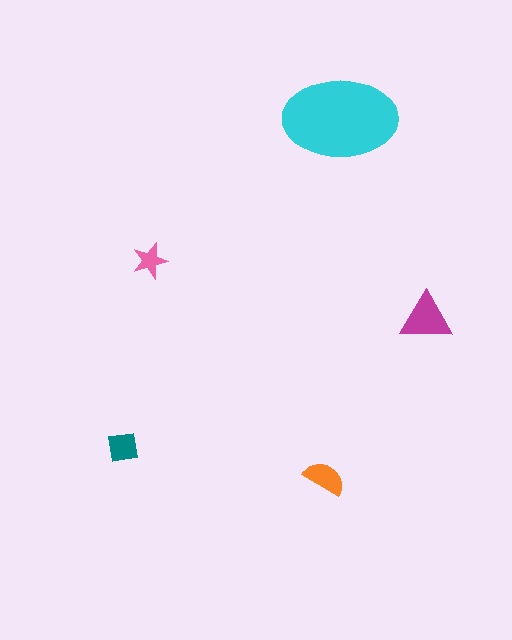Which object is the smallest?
The pink star.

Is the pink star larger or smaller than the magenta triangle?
Smaller.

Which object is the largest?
The cyan ellipse.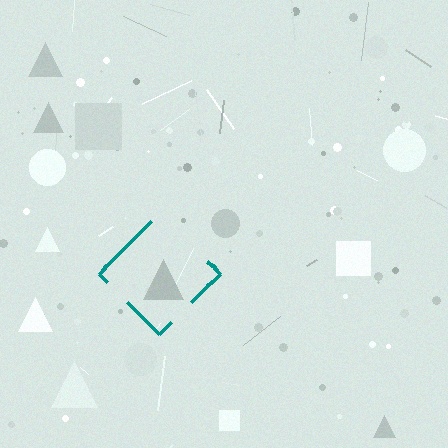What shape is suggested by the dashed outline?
The dashed outline suggests a diamond.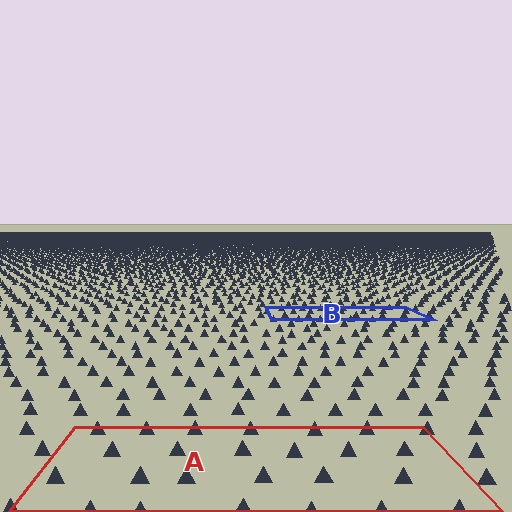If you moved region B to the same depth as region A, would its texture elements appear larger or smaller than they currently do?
They would appear larger. At a closer depth, the same texture elements are projected at a bigger on-screen size.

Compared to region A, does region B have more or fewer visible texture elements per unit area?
Region B has more texture elements per unit area — they are packed more densely because it is farther away.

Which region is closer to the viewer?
Region A is closer. The texture elements there are larger and more spread out.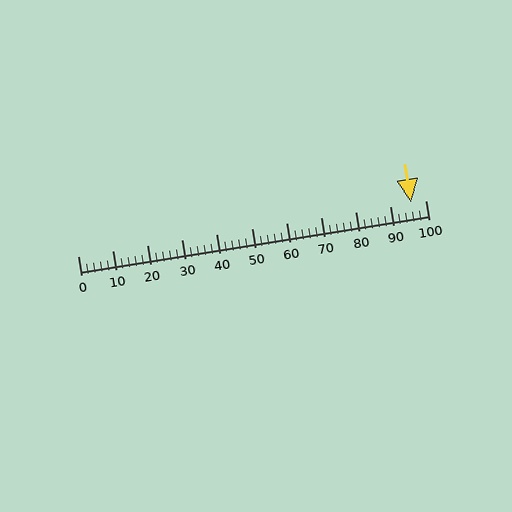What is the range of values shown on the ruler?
The ruler shows values from 0 to 100.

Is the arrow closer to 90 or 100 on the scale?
The arrow is closer to 100.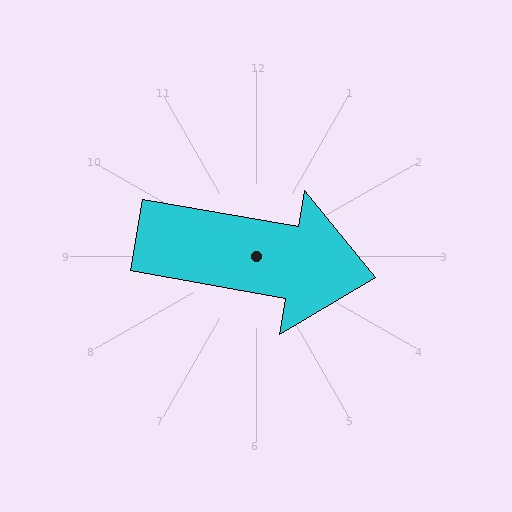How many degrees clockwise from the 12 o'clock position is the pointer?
Approximately 100 degrees.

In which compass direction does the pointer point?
East.